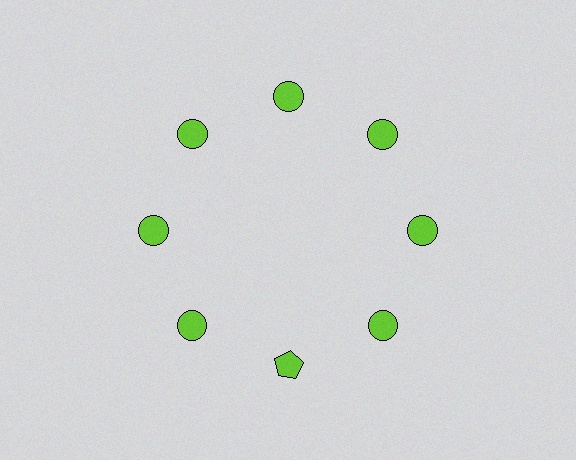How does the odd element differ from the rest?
It has a different shape: pentagon instead of circle.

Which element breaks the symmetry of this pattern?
The lime pentagon at roughly the 6 o'clock position breaks the symmetry. All other shapes are lime circles.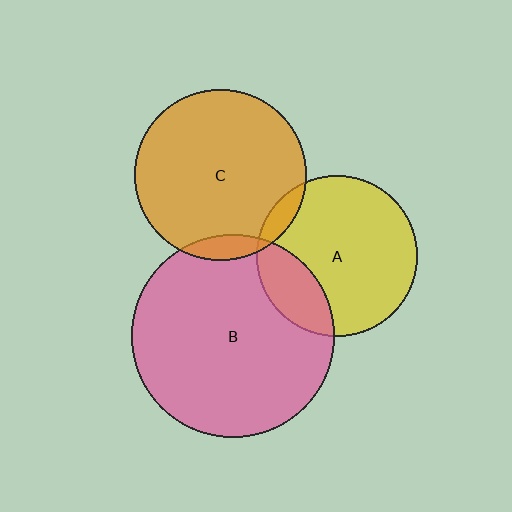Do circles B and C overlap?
Yes.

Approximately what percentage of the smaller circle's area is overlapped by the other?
Approximately 5%.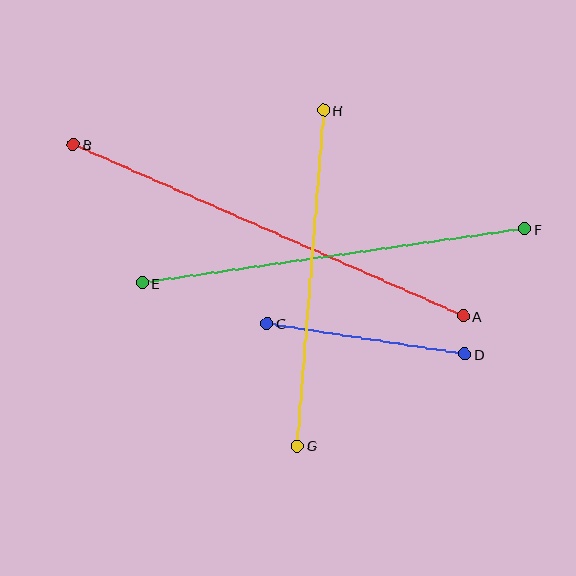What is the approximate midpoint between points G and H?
The midpoint is at approximately (310, 278) pixels.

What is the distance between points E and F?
The distance is approximately 386 pixels.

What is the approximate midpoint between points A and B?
The midpoint is at approximately (268, 230) pixels.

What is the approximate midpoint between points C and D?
The midpoint is at approximately (366, 339) pixels.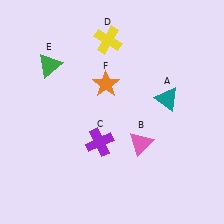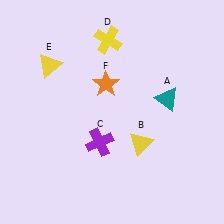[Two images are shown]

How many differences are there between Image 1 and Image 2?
There are 2 differences between the two images.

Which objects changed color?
B changed from pink to yellow. E changed from green to yellow.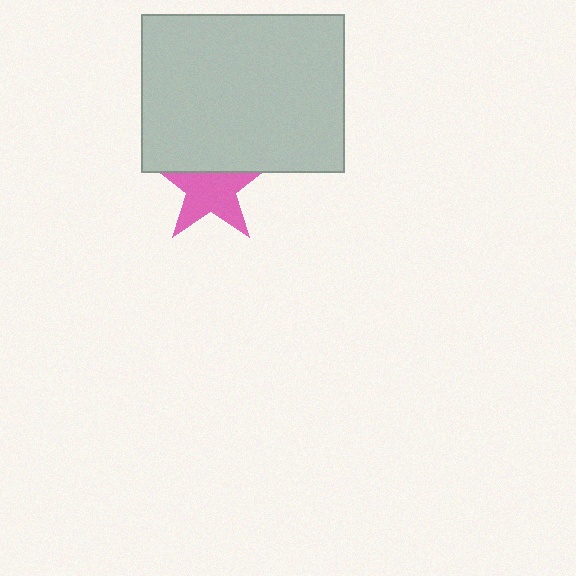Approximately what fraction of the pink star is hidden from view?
Roughly 36% of the pink star is hidden behind the light gray rectangle.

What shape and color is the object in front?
The object in front is a light gray rectangle.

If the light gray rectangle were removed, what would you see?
You would see the complete pink star.